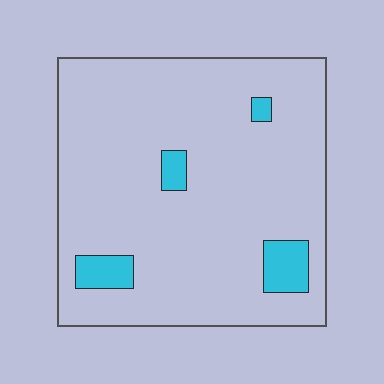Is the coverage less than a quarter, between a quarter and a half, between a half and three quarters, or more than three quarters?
Less than a quarter.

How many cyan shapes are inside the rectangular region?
4.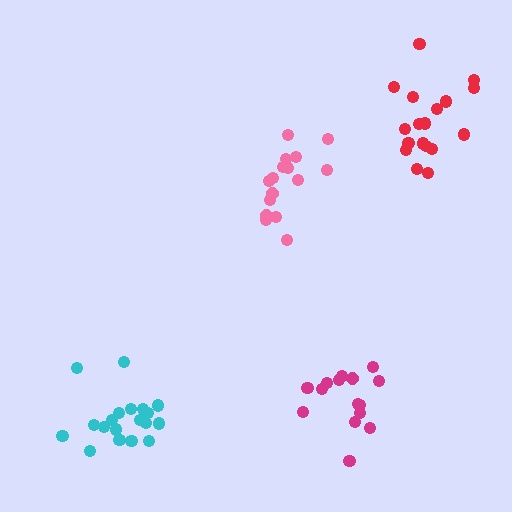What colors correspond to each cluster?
The clusters are colored: magenta, pink, cyan, red.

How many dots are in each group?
Group 1: 15 dots, Group 2: 16 dots, Group 3: 19 dots, Group 4: 19 dots (69 total).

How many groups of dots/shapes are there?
There are 4 groups.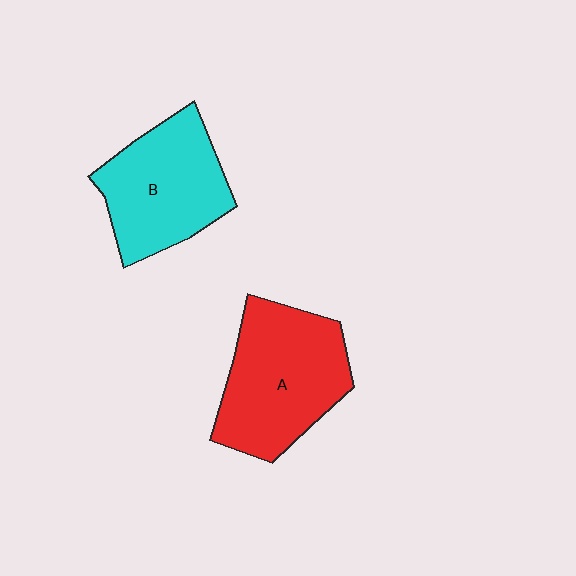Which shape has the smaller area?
Shape B (cyan).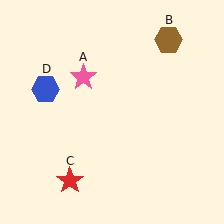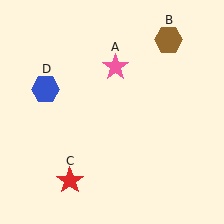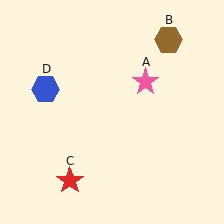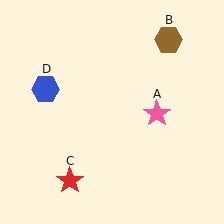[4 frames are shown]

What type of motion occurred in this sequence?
The pink star (object A) rotated clockwise around the center of the scene.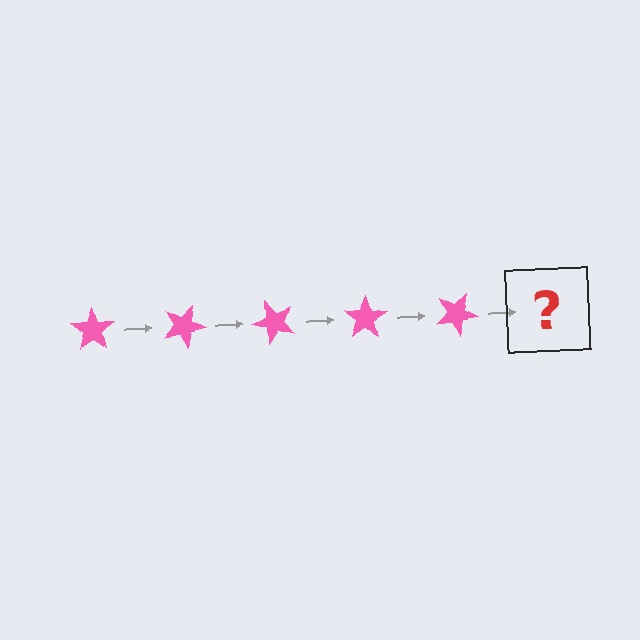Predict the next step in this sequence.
The next step is a pink star rotated 125 degrees.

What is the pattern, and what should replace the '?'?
The pattern is that the star rotates 25 degrees each step. The '?' should be a pink star rotated 125 degrees.